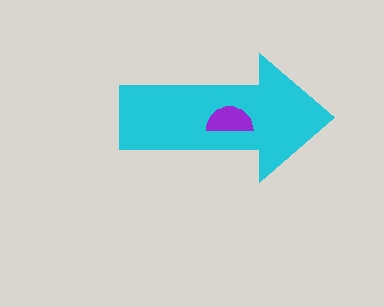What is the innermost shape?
The purple semicircle.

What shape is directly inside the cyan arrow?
The purple semicircle.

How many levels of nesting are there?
2.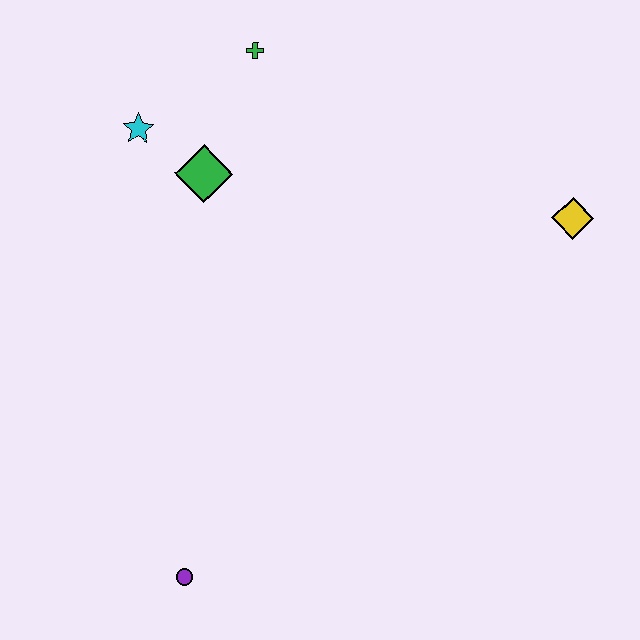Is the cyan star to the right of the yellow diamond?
No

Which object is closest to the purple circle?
The green diamond is closest to the purple circle.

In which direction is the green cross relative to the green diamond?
The green cross is above the green diamond.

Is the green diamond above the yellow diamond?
Yes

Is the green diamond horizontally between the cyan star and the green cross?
Yes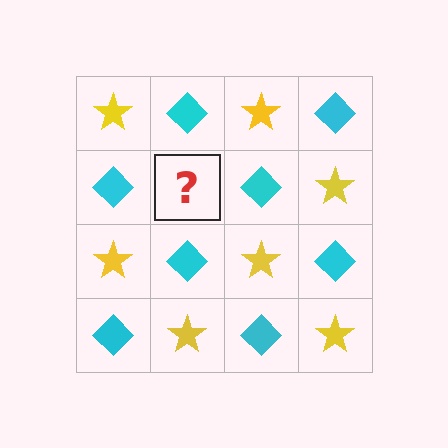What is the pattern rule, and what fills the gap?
The rule is that it alternates yellow star and cyan diamond in a checkerboard pattern. The gap should be filled with a yellow star.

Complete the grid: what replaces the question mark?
The question mark should be replaced with a yellow star.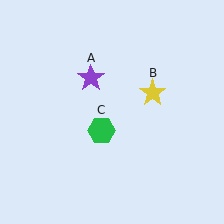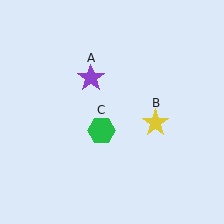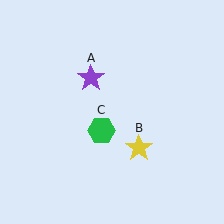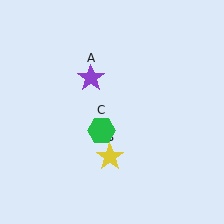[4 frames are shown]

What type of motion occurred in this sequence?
The yellow star (object B) rotated clockwise around the center of the scene.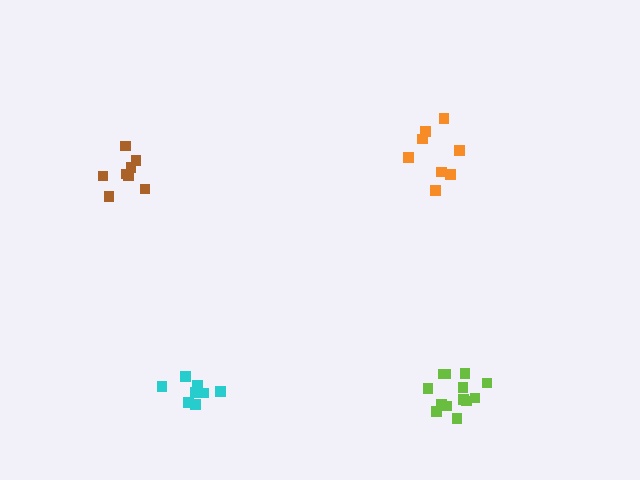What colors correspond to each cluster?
The clusters are colored: orange, cyan, lime, brown.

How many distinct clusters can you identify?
There are 4 distinct clusters.